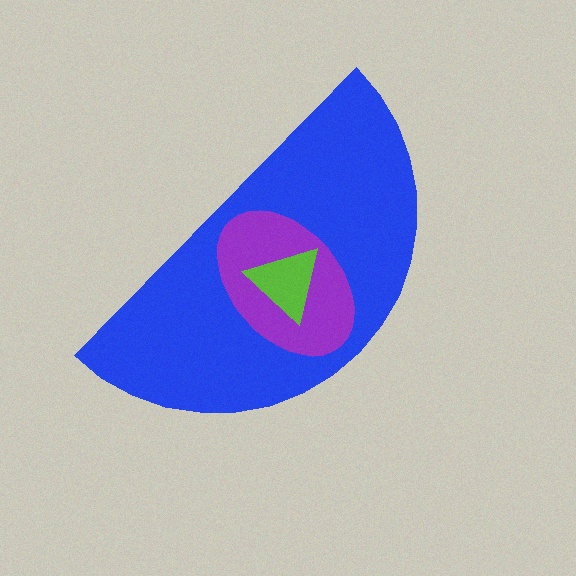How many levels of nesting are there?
3.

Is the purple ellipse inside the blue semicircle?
Yes.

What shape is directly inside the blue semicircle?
The purple ellipse.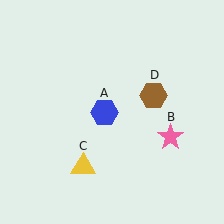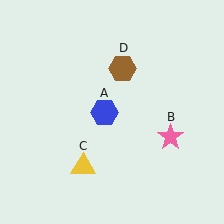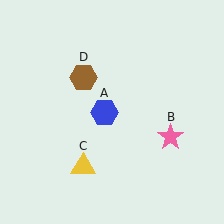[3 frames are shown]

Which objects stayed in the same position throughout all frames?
Blue hexagon (object A) and pink star (object B) and yellow triangle (object C) remained stationary.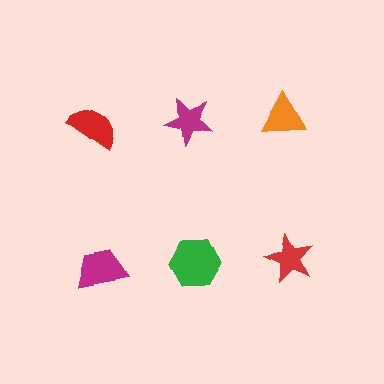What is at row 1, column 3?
An orange triangle.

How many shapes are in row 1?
3 shapes.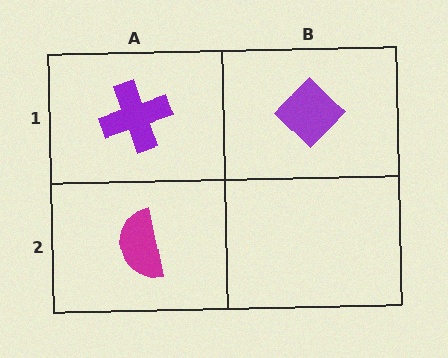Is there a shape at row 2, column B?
No, that cell is empty.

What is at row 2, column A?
A magenta semicircle.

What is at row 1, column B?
A purple diamond.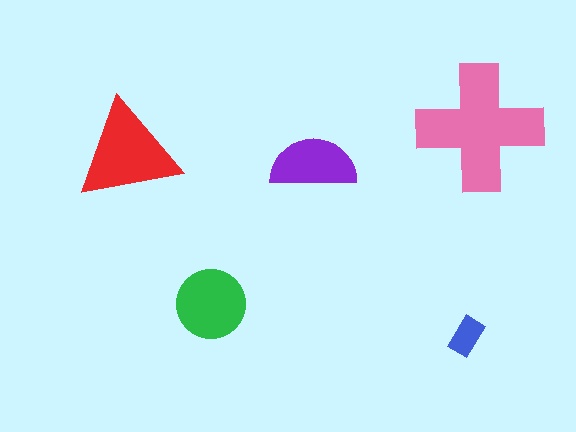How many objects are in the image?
There are 5 objects in the image.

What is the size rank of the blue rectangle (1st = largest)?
5th.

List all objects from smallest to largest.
The blue rectangle, the purple semicircle, the green circle, the red triangle, the pink cross.